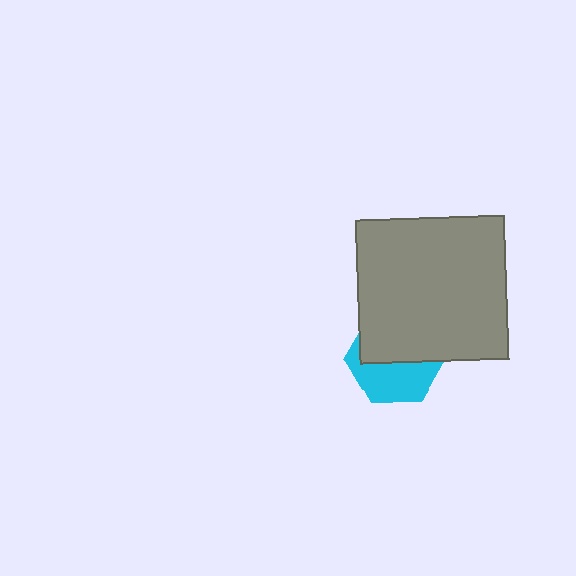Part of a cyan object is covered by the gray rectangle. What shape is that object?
It is a hexagon.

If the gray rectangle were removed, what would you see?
You would see the complete cyan hexagon.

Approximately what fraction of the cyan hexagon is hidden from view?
Roughly 54% of the cyan hexagon is hidden behind the gray rectangle.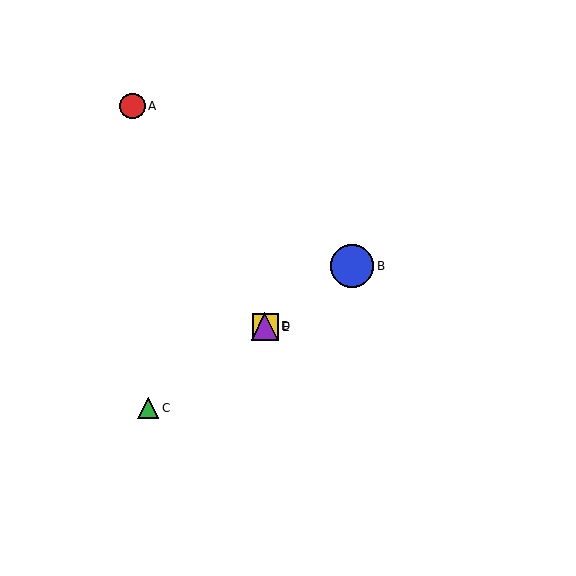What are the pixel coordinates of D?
Object D is at (265, 326).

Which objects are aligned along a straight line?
Objects B, C, D, E are aligned along a straight line.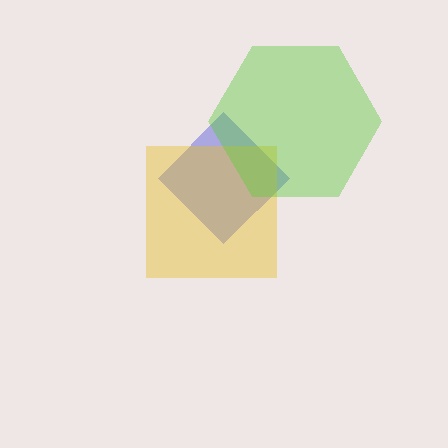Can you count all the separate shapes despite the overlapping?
Yes, there are 3 separate shapes.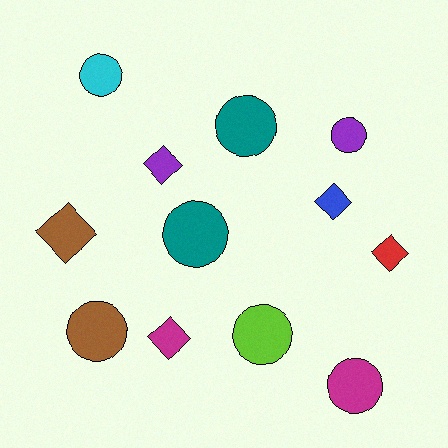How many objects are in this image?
There are 12 objects.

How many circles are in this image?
There are 7 circles.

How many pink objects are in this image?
There are no pink objects.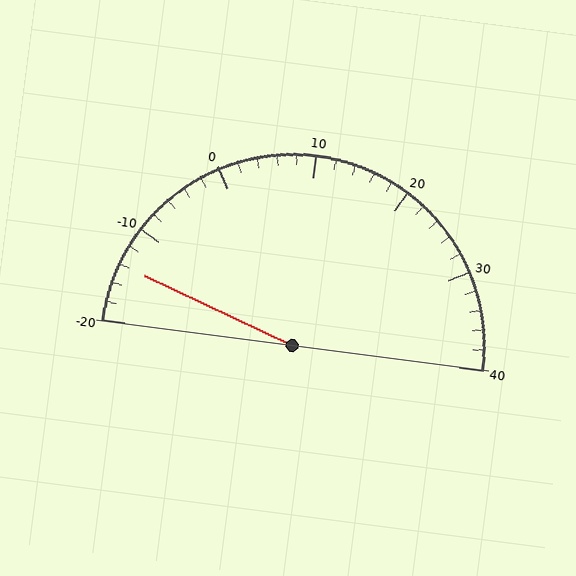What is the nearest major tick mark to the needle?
The nearest major tick mark is -10.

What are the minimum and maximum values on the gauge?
The gauge ranges from -20 to 40.